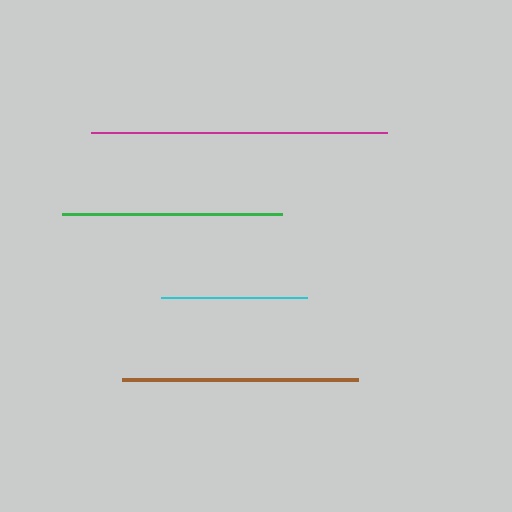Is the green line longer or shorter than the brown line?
The brown line is longer than the green line.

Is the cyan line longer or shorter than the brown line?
The brown line is longer than the cyan line.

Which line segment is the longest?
The magenta line is the longest at approximately 296 pixels.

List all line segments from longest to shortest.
From longest to shortest: magenta, brown, green, cyan.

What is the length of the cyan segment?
The cyan segment is approximately 146 pixels long.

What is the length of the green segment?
The green segment is approximately 220 pixels long.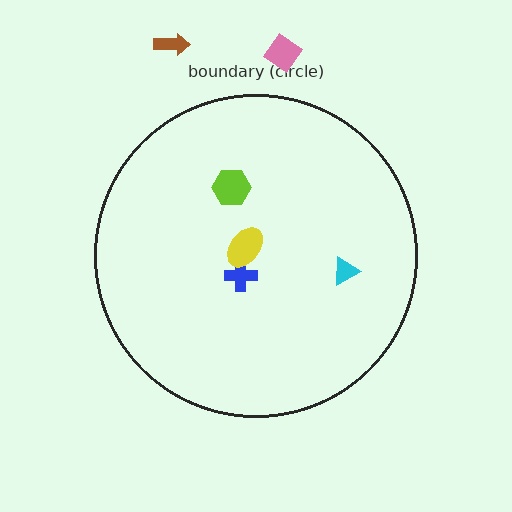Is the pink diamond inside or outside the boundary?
Outside.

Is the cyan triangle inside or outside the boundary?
Inside.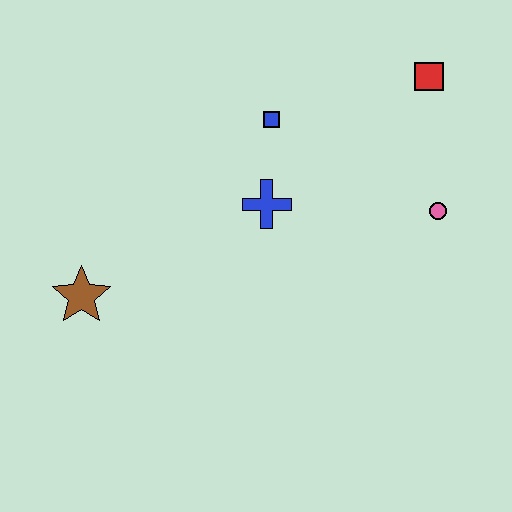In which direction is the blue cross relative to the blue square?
The blue cross is below the blue square.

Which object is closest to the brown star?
The blue cross is closest to the brown star.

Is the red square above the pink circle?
Yes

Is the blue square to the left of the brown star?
No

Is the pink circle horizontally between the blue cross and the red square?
No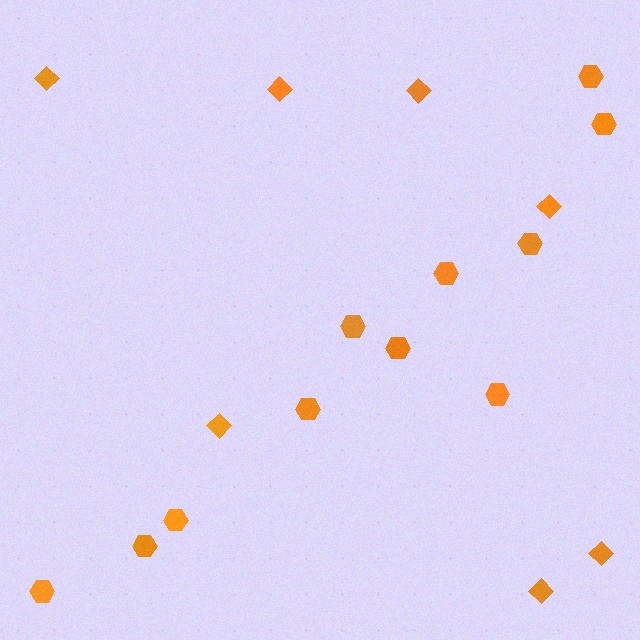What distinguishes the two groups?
There are 2 groups: one group of hexagons (11) and one group of diamonds (7).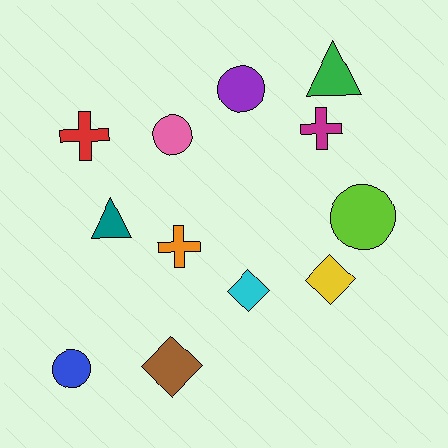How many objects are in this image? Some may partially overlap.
There are 12 objects.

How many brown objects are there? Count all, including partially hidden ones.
There is 1 brown object.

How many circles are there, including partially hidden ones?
There are 4 circles.